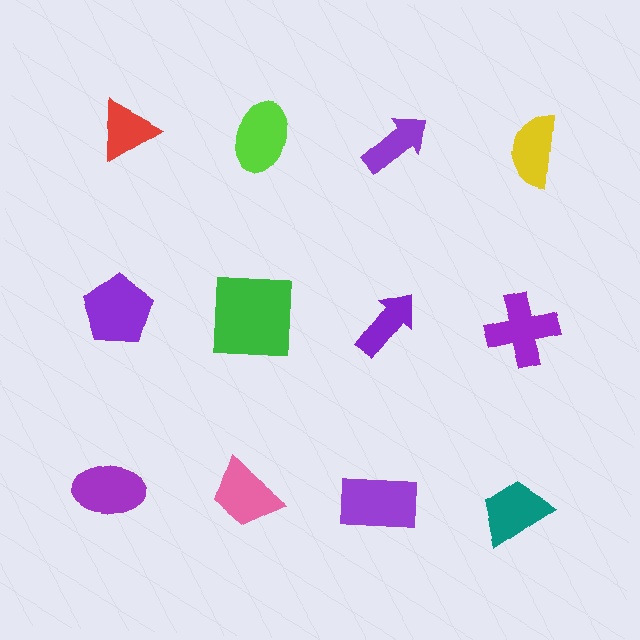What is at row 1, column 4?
A yellow semicircle.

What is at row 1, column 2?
A lime ellipse.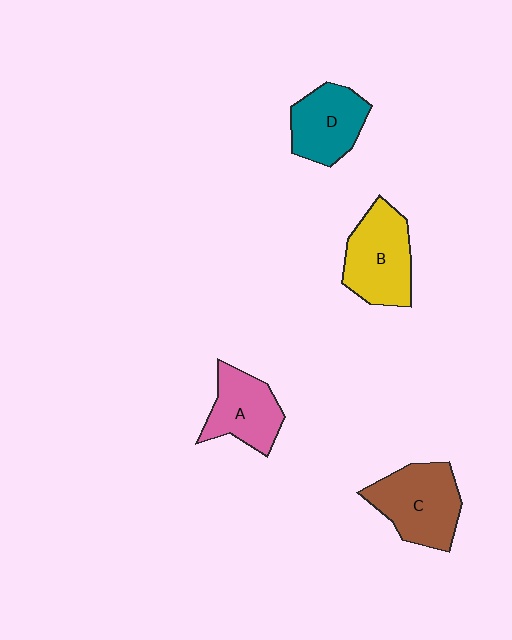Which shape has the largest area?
Shape C (brown).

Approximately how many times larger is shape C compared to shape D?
Approximately 1.2 times.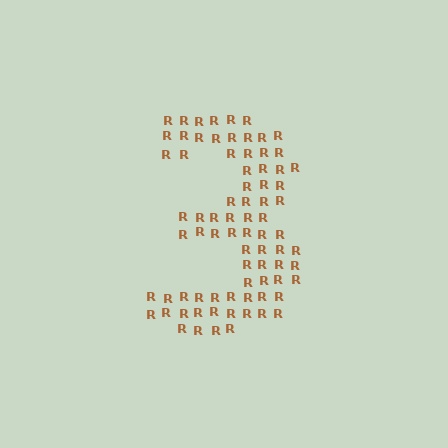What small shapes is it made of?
It is made of small letter R's.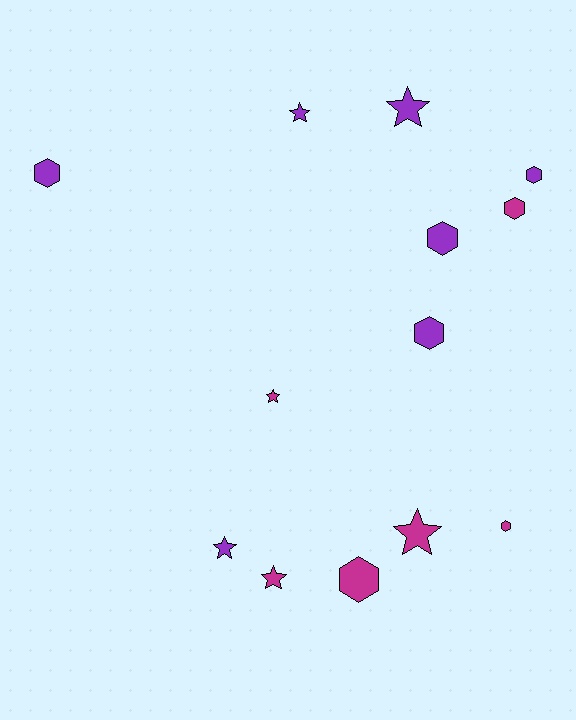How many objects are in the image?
There are 13 objects.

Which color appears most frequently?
Purple, with 7 objects.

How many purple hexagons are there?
There are 4 purple hexagons.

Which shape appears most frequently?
Hexagon, with 7 objects.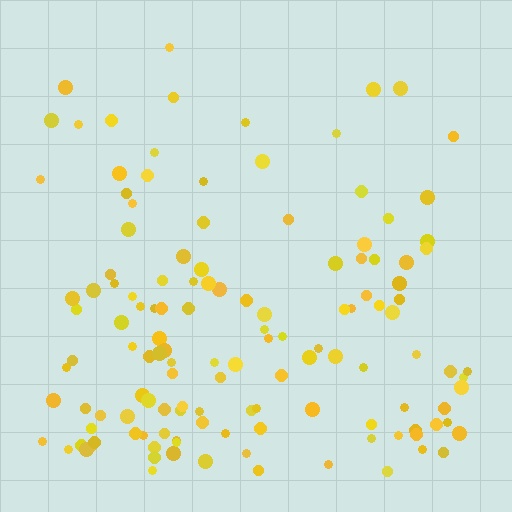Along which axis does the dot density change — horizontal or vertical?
Vertical.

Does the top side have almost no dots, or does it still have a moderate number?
Still a moderate number, just noticeably fewer than the bottom.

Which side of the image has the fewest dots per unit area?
The top.